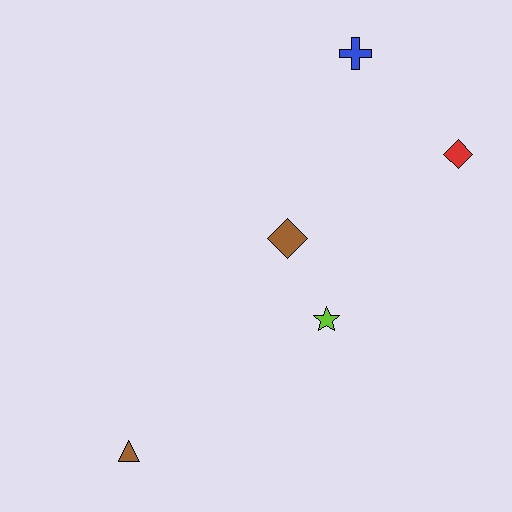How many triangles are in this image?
There is 1 triangle.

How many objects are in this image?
There are 5 objects.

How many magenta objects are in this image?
There are no magenta objects.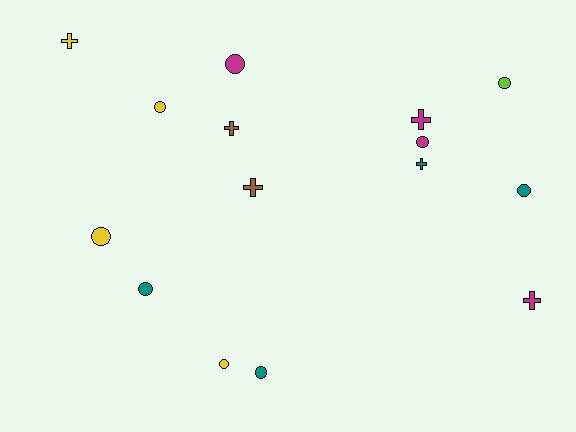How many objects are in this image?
There are 15 objects.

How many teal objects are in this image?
There are 4 teal objects.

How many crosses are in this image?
There are 6 crosses.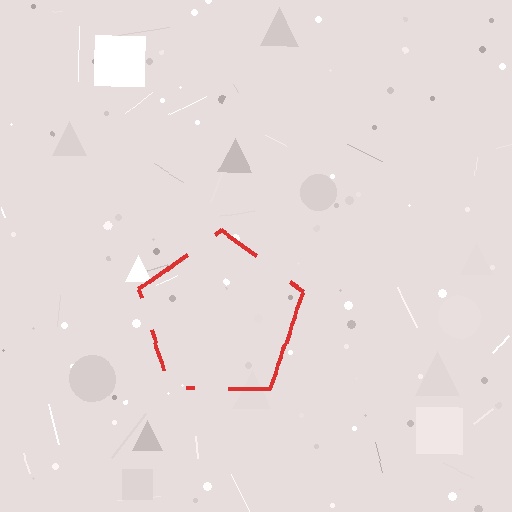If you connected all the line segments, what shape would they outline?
They would outline a pentagon.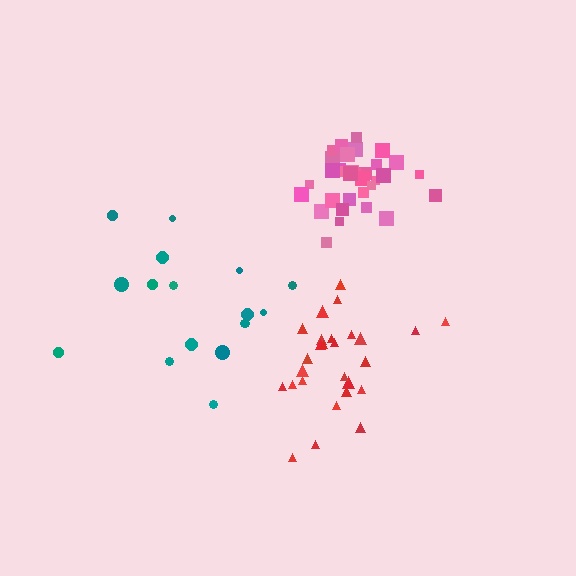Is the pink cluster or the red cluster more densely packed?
Pink.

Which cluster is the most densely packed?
Pink.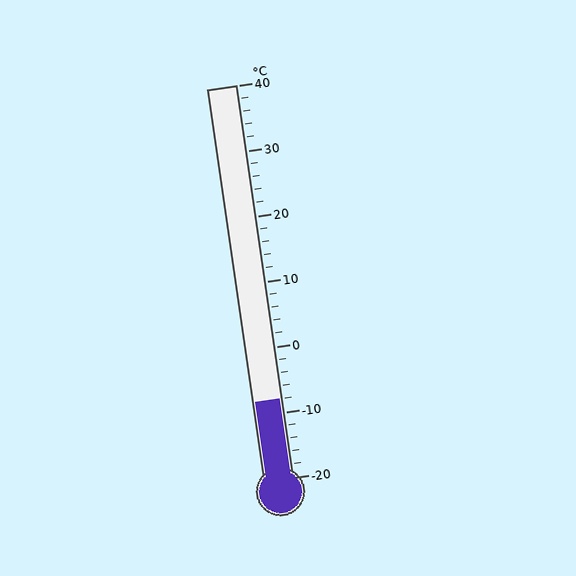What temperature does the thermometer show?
The thermometer shows approximately -8°C.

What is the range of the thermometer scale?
The thermometer scale ranges from -20°C to 40°C.